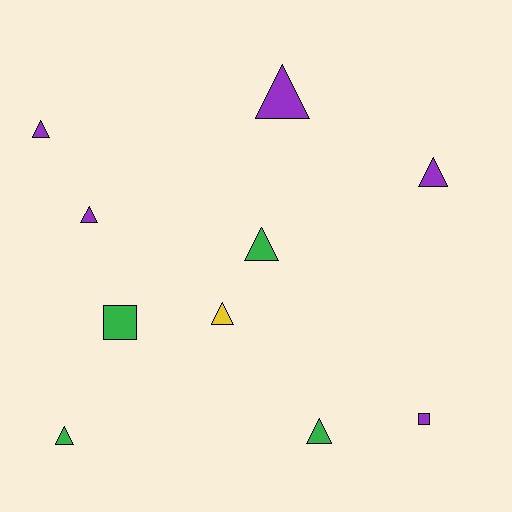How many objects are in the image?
There are 10 objects.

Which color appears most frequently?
Purple, with 5 objects.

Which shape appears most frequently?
Triangle, with 8 objects.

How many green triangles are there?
There are 3 green triangles.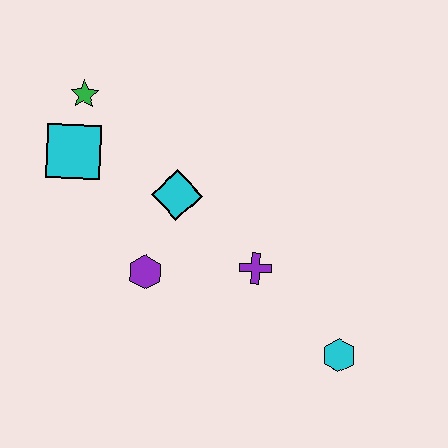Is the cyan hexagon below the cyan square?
Yes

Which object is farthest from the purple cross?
The green star is farthest from the purple cross.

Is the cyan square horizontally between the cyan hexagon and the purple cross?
No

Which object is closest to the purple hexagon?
The cyan diamond is closest to the purple hexagon.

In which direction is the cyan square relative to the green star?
The cyan square is below the green star.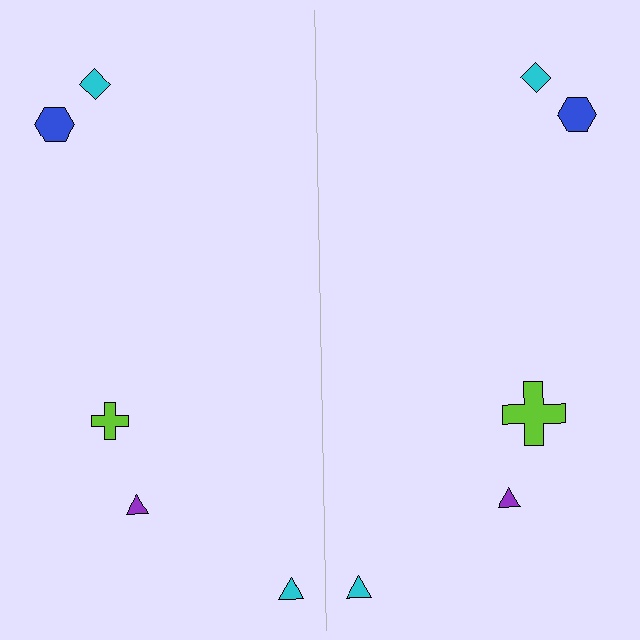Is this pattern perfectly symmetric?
No, the pattern is not perfectly symmetric. The lime cross on the right side has a different size than its mirror counterpart.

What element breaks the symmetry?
The lime cross on the right side has a different size than its mirror counterpart.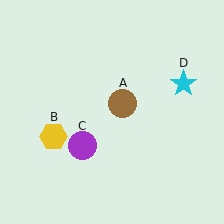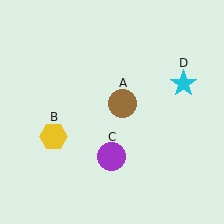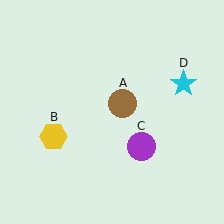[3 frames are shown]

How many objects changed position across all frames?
1 object changed position: purple circle (object C).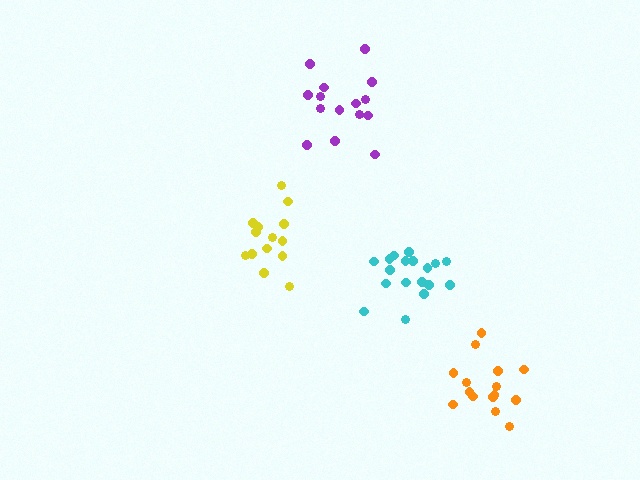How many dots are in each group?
Group 1: 14 dots, Group 2: 15 dots, Group 3: 15 dots, Group 4: 18 dots (62 total).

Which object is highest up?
The purple cluster is topmost.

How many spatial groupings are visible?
There are 4 spatial groupings.